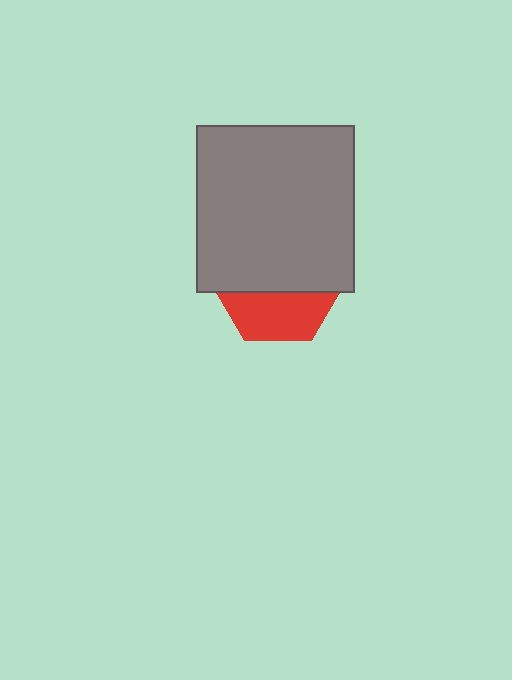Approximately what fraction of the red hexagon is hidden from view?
Roughly 62% of the red hexagon is hidden behind the gray rectangle.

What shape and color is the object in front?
The object in front is a gray rectangle.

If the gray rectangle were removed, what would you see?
You would see the complete red hexagon.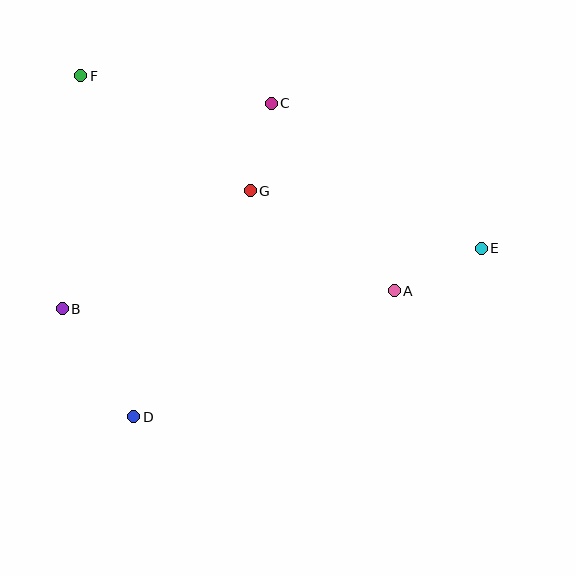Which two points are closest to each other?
Points C and G are closest to each other.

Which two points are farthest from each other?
Points E and F are farthest from each other.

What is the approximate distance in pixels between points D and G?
The distance between D and G is approximately 254 pixels.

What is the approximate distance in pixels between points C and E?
The distance between C and E is approximately 255 pixels.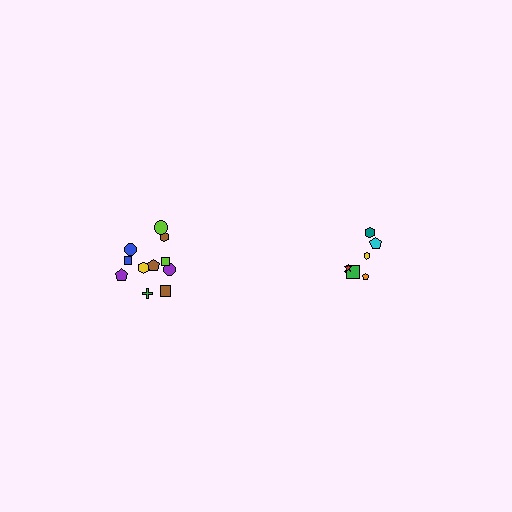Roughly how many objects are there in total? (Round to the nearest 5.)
Roughly 20 objects in total.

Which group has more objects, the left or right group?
The left group.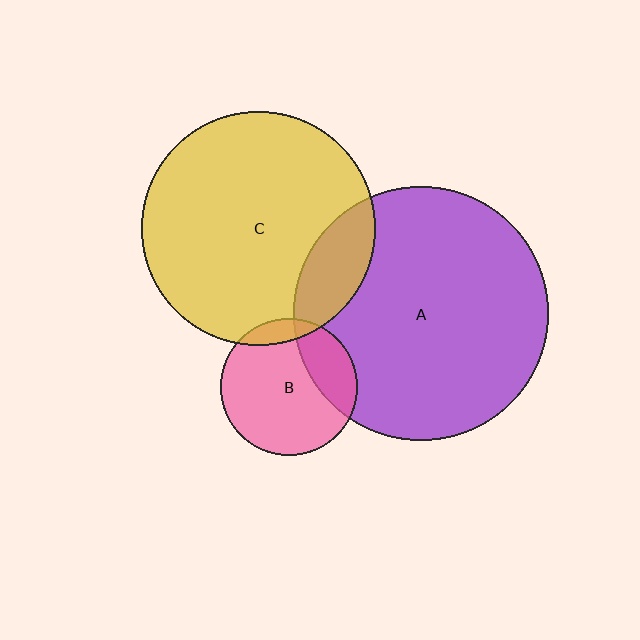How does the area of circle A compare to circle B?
Approximately 3.5 times.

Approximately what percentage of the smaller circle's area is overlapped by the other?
Approximately 25%.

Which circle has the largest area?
Circle A (purple).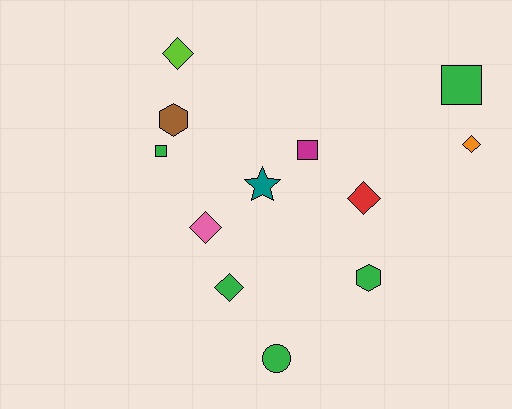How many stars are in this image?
There is 1 star.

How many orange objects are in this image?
There is 1 orange object.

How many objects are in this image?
There are 12 objects.